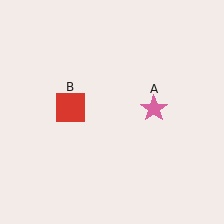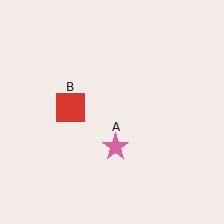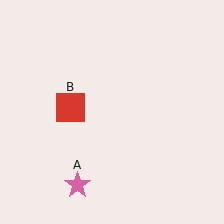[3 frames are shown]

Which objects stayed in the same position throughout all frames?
Red square (object B) remained stationary.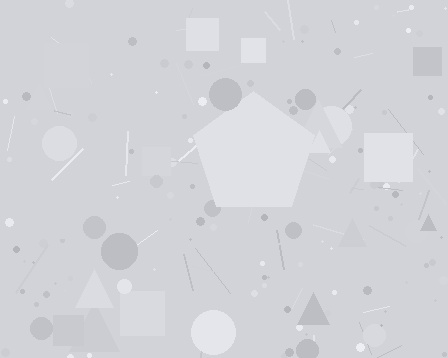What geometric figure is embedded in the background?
A pentagon is embedded in the background.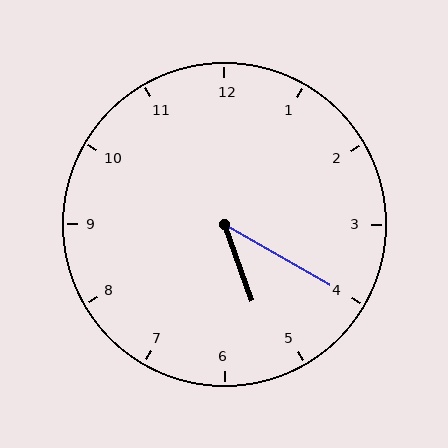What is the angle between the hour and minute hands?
Approximately 40 degrees.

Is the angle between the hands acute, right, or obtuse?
It is acute.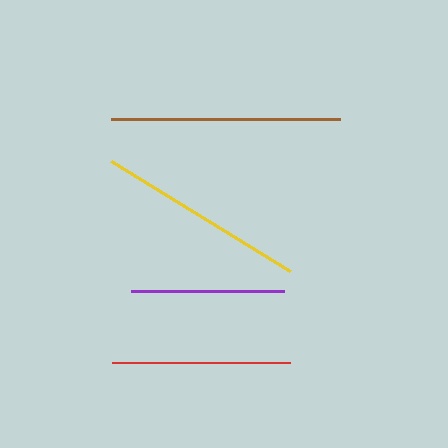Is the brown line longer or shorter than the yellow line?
The brown line is longer than the yellow line.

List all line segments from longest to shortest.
From longest to shortest: brown, yellow, red, purple.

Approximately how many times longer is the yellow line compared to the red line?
The yellow line is approximately 1.2 times the length of the red line.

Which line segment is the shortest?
The purple line is the shortest at approximately 153 pixels.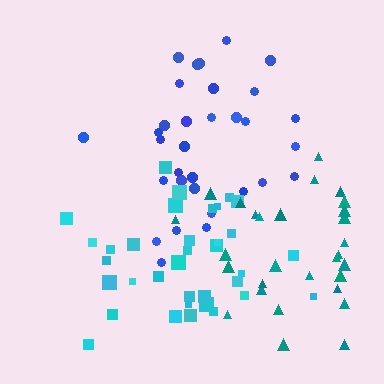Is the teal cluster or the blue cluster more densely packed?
Blue.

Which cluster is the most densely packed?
Cyan.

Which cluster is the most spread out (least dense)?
Teal.